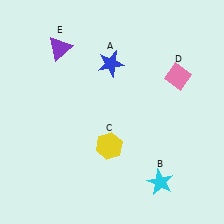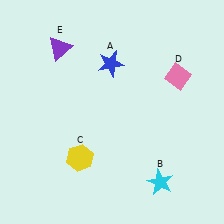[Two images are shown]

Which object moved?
The yellow hexagon (C) moved left.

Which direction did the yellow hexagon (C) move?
The yellow hexagon (C) moved left.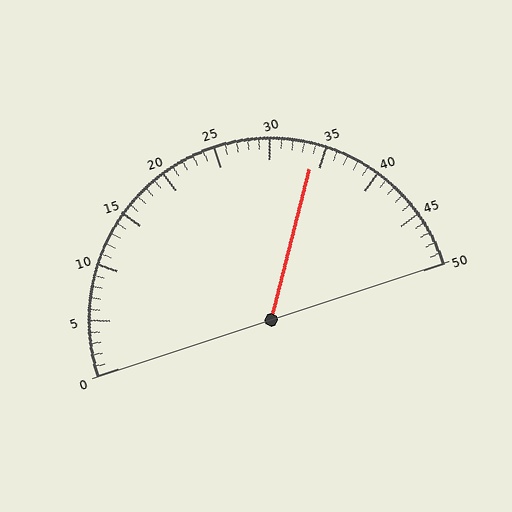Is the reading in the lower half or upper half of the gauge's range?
The reading is in the upper half of the range (0 to 50).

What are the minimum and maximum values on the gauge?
The gauge ranges from 0 to 50.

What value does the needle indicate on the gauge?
The needle indicates approximately 34.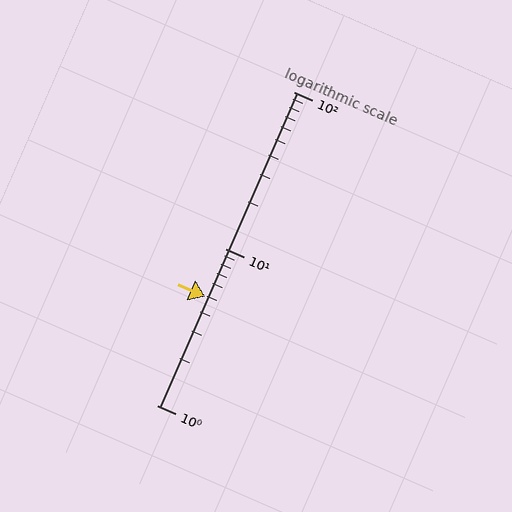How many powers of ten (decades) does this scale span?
The scale spans 2 decades, from 1 to 100.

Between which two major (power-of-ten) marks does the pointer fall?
The pointer is between 1 and 10.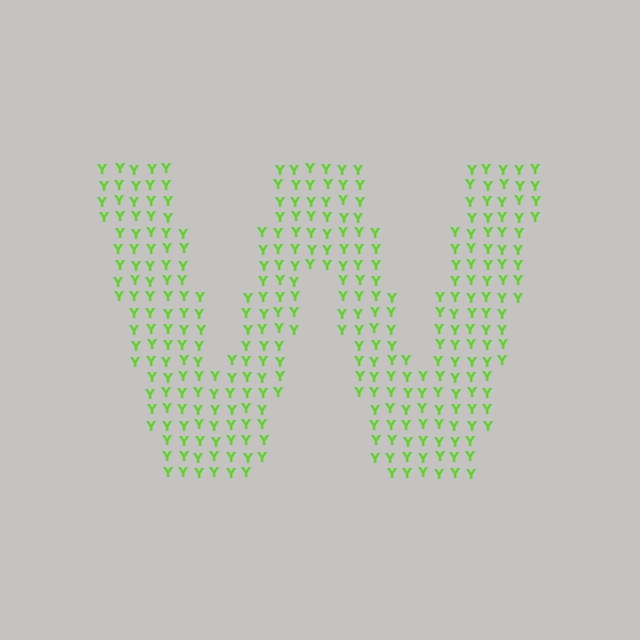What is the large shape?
The large shape is the letter W.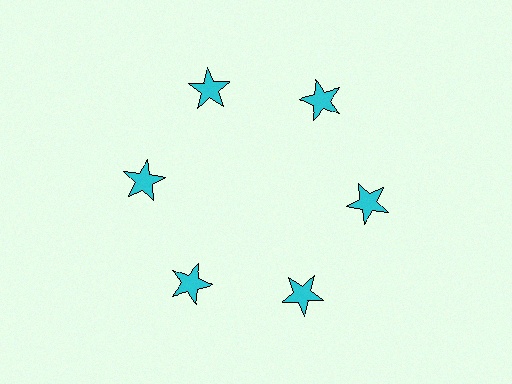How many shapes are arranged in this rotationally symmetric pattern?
There are 6 shapes, arranged in 6 groups of 1.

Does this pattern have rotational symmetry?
Yes, this pattern has 6-fold rotational symmetry. It looks the same after rotating 60 degrees around the center.